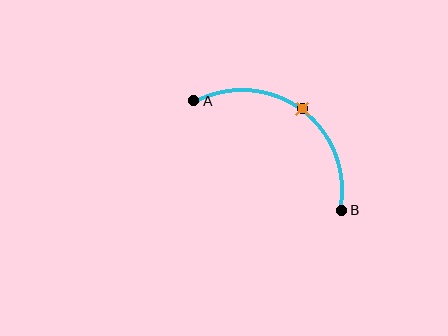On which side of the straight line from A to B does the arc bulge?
The arc bulges above and to the right of the straight line connecting A and B.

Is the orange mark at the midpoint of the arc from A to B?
Yes. The orange mark lies on the arc at equal arc-length from both A and B — it is the arc midpoint.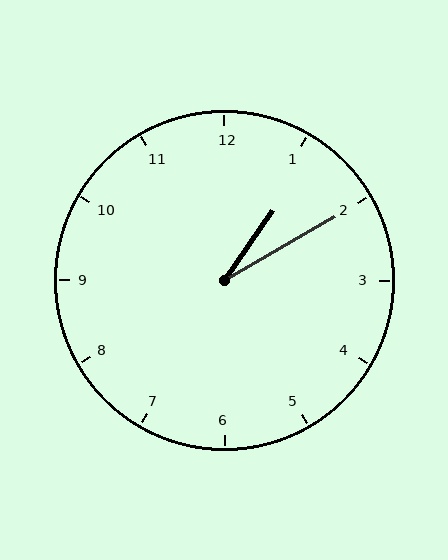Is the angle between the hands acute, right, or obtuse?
It is acute.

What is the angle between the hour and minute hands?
Approximately 25 degrees.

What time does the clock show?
1:10.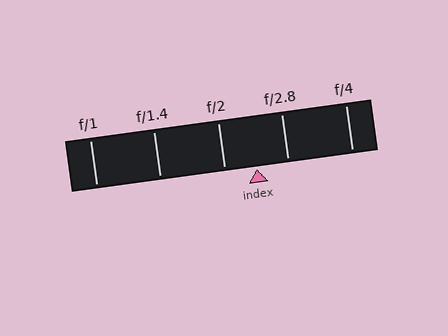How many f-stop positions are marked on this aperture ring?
There are 5 f-stop positions marked.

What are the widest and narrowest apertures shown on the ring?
The widest aperture shown is f/1 and the narrowest is f/4.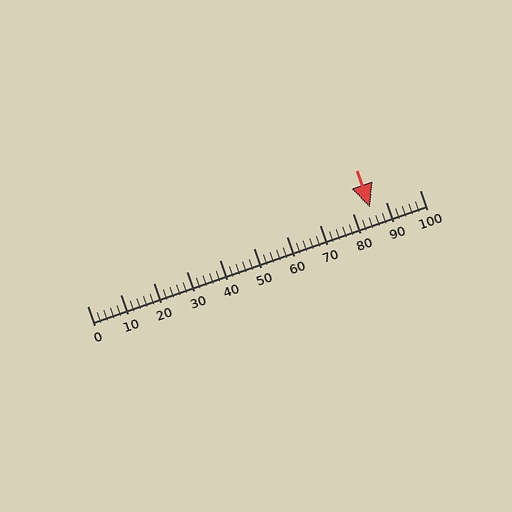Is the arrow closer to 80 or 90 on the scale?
The arrow is closer to 90.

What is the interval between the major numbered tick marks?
The major tick marks are spaced 10 units apart.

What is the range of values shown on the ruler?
The ruler shows values from 0 to 100.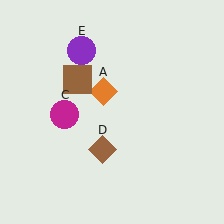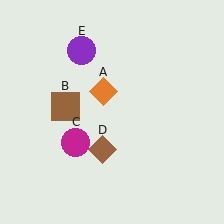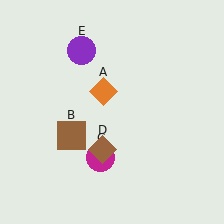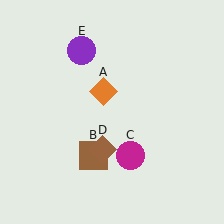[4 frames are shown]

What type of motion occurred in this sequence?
The brown square (object B), magenta circle (object C) rotated counterclockwise around the center of the scene.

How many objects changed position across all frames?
2 objects changed position: brown square (object B), magenta circle (object C).